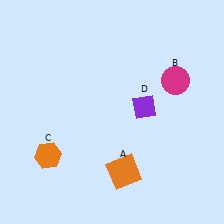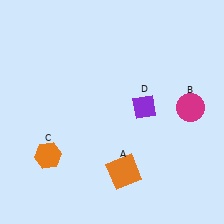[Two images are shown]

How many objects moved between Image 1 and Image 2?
1 object moved between the two images.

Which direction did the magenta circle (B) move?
The magenta circle (B) moved down.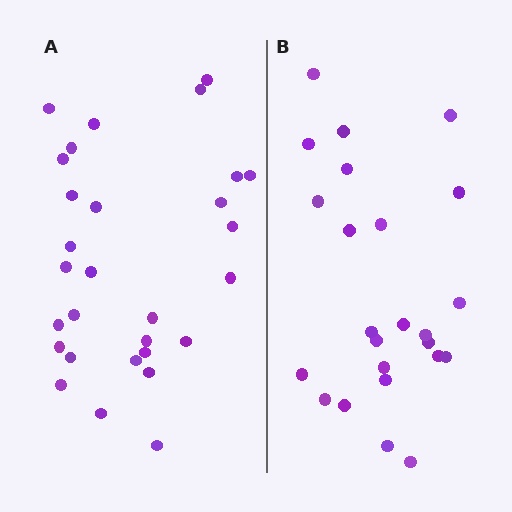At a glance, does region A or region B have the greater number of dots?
Region A (the left region) has more dots.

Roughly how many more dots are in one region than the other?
Region A has about 5 more dots than region B.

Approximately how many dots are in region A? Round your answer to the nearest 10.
About 30 dots. (The exact count is 29, which rounds to 30.)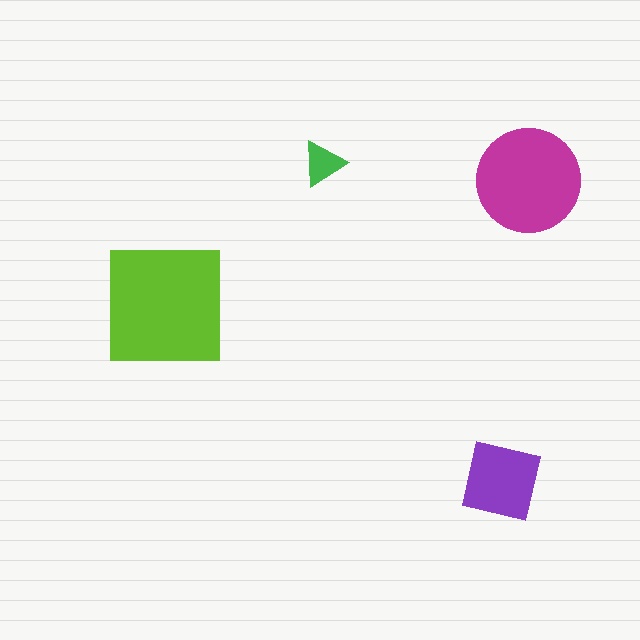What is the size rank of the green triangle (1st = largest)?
4th.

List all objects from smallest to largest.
The green triangle, the purple square, the magenta circle, the lime square.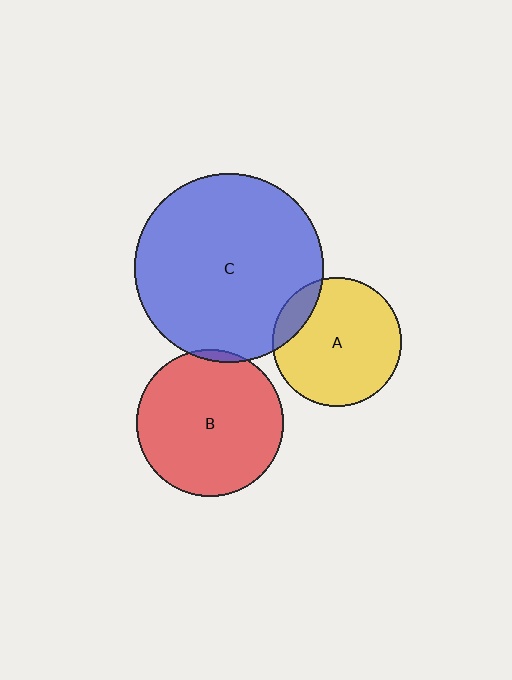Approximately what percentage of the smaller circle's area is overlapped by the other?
Approximately 5%.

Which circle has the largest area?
Circle C (blue).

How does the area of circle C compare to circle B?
Approximately 1.7 times.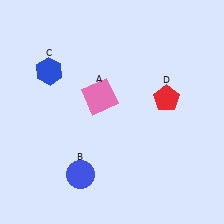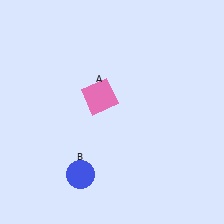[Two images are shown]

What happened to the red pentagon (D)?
The red pentagon (D) was removed in Image 2. It was in the top-right area of Image 1.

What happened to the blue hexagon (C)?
The blue hexagon (C) was removed in Image 2. It was in the top-left area of Image 1.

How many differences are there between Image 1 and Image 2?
There are 2 differences between the two images.